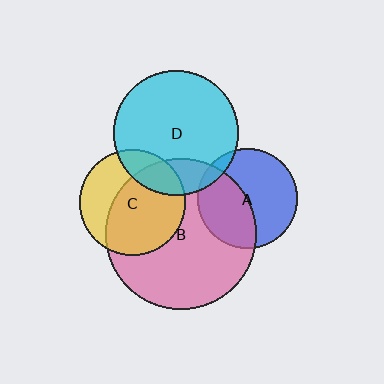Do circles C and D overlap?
Yes.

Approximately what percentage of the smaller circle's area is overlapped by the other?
Approximately 20%.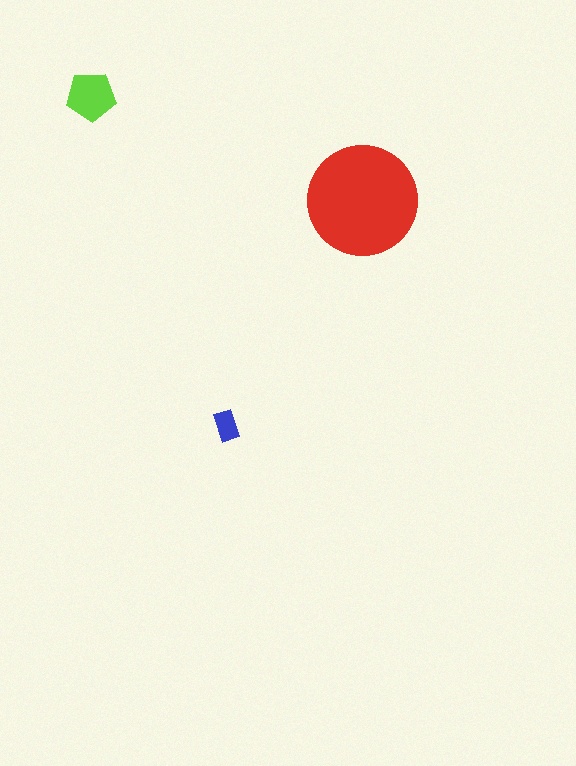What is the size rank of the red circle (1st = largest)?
1st.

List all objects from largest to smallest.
The red circle, the lime pentagon, the blue rectangle.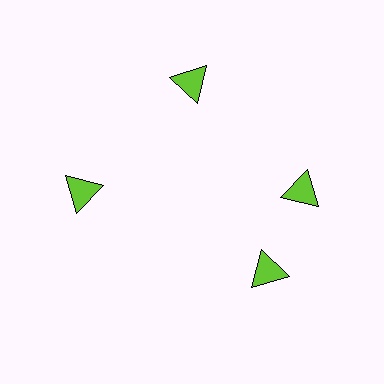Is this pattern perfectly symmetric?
No. The 4 lime triangles are arranged in a ring, but one element near the 6 o'clock position is rotated out of alignment along the ring, breaking the 4-fold rotational symmetry.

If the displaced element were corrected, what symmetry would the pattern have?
It would have 4-fold rotational symmetry — the pattern would map onto itself every 90 degrees.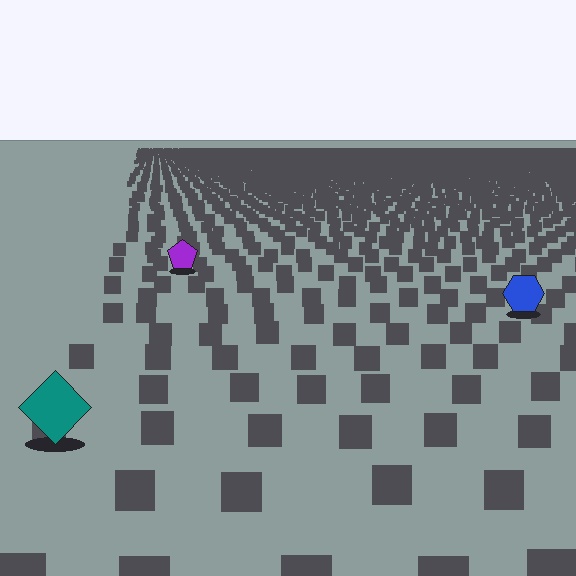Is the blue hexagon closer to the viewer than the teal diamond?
No. The teal diamond is closer — you can tell from the texture gradient: the ground texture is coarser near it.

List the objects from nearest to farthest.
From nearest to farthest: the teal diamond, the blue hexagon, the purple pentagon.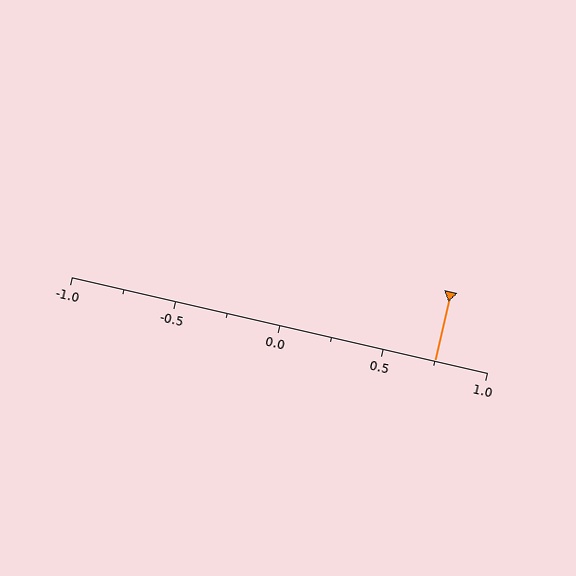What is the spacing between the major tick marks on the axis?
The major ticks are spaced 0.5 apart.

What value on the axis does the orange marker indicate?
The marker indicates approximately 0.75.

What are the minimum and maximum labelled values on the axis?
The axis runs from -1.0 to 1.0.